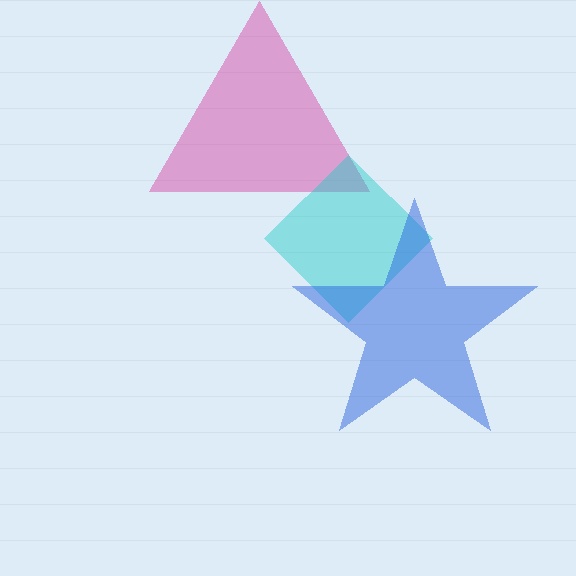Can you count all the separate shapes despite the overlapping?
Yes, there are 3 separate shapes.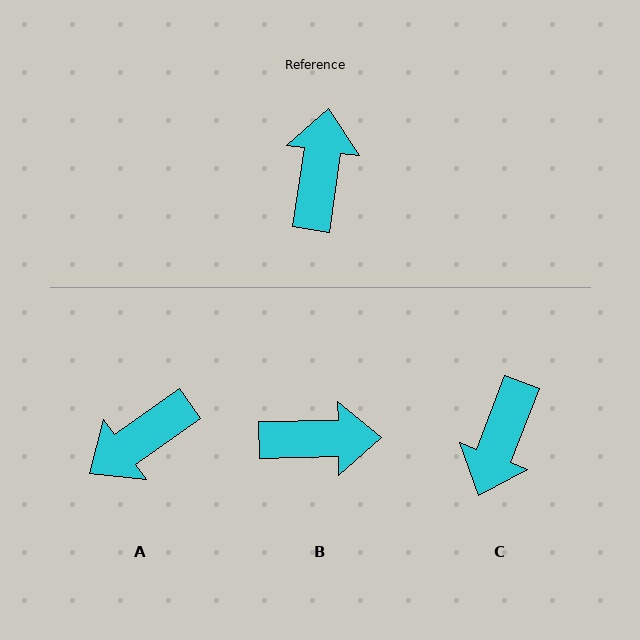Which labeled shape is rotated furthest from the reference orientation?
C, about 167 degrees away.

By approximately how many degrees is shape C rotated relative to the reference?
Approximately 167 degrees counter-clockwise.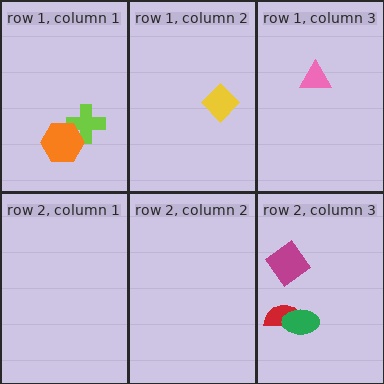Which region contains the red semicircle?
The row 2, column 3 region.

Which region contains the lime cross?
The row 1, column 1 region.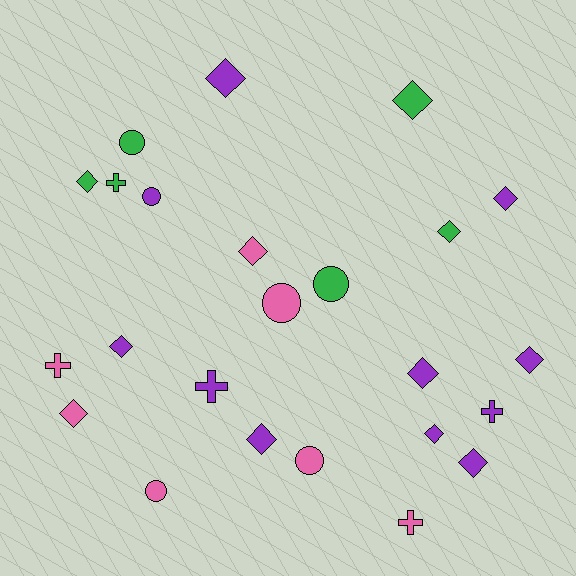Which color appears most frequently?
Purple, with 11 objects.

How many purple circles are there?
There is 1 purple circle.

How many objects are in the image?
There are 24 objects.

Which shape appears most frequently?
Diamond, with 13 objects.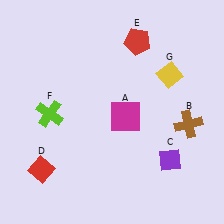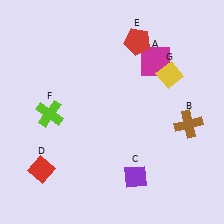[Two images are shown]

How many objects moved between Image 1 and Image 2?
2 objects moved between the two images.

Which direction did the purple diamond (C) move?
The purple diamond (C) moved left.